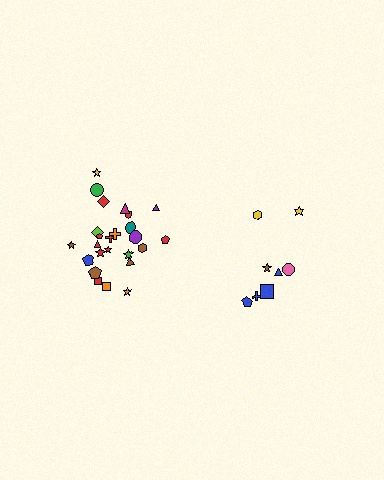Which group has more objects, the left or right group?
The left group.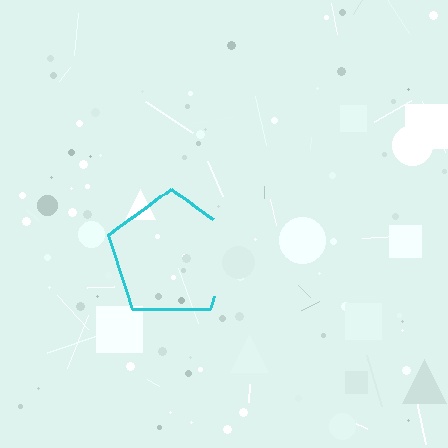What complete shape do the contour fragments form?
The contour fragments form a pentagon.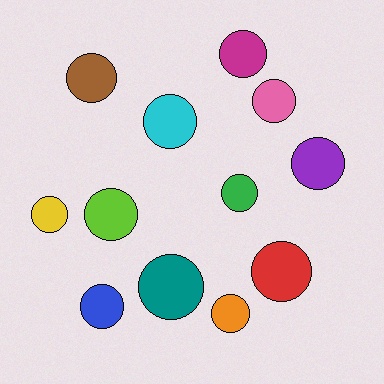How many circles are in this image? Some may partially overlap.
There are 12 circles.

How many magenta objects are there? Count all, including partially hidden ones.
There is 1 magenta object.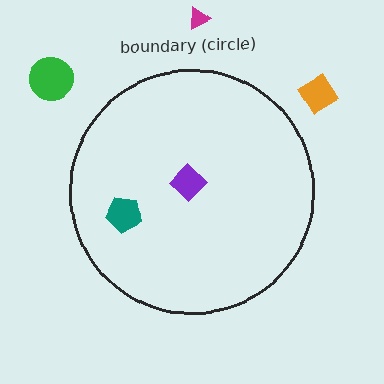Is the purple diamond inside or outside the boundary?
Inside.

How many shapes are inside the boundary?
2 inside, 3 outside.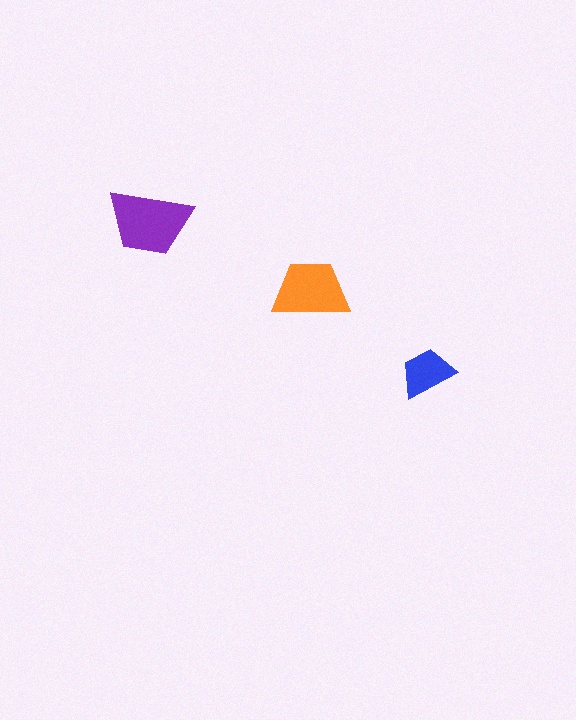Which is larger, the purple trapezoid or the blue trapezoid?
The purple one.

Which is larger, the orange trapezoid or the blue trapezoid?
The orange one.